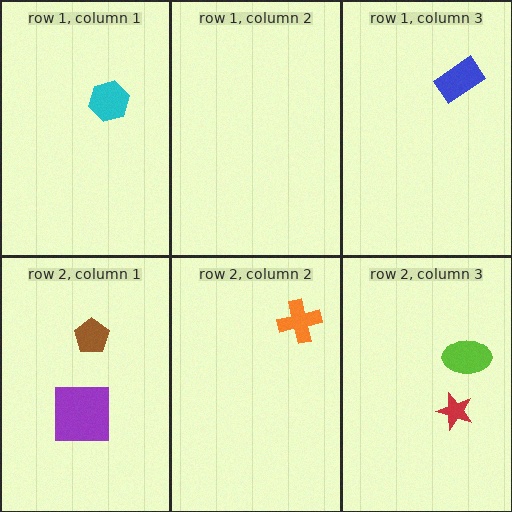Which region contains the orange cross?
The row 2, column 2 region.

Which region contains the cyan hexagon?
The row 1, column 1 region.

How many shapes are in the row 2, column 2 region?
1.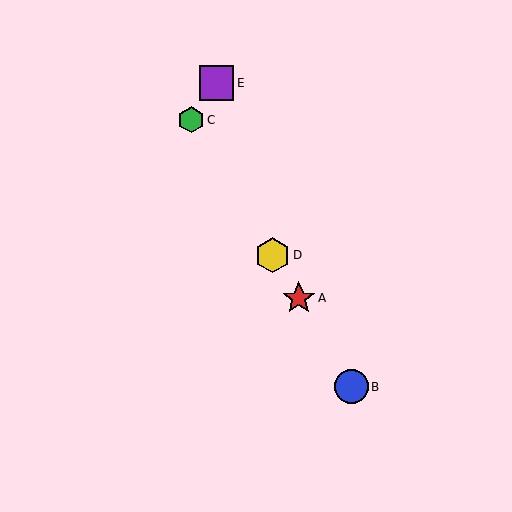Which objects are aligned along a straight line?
Objects A, B, C, D are aligned along a straight line.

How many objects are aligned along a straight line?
4 objects (A, B, C, D) are aligned along a straight line.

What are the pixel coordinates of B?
Object B is at (352, 387).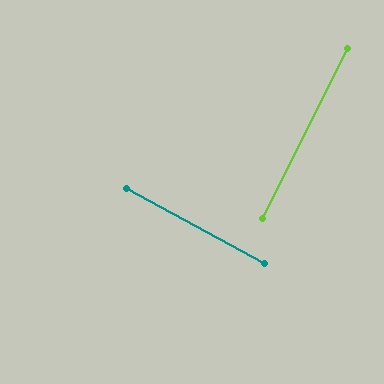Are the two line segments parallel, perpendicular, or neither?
Perpendicular — they meet at approximately 88°.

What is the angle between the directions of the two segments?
Approximately 88 degrees.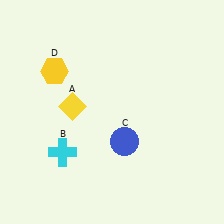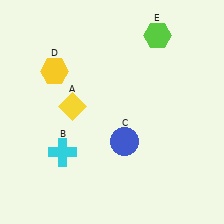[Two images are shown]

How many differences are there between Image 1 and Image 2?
There is 1 difference between the two images.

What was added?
A lime hexagon (E) was added in Image 2.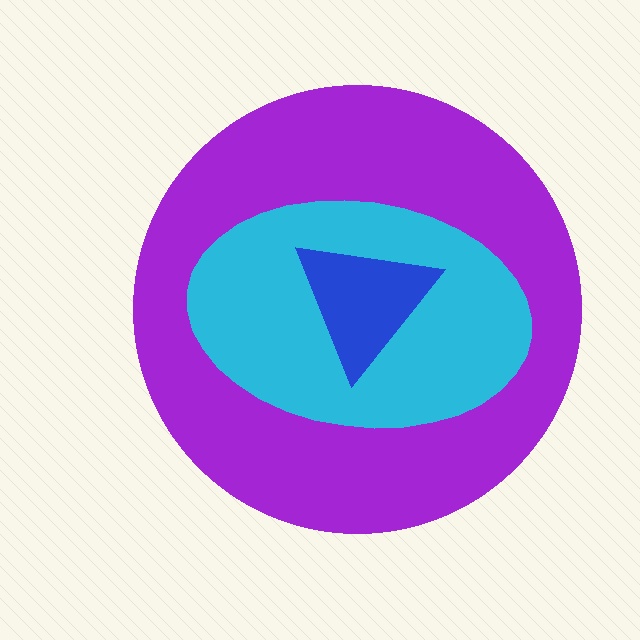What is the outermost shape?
The purple circle.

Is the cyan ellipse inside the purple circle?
Yes.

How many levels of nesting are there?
3.